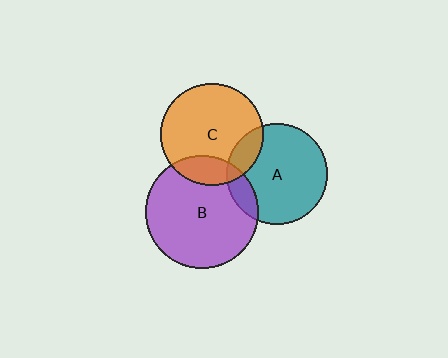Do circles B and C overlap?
Yes.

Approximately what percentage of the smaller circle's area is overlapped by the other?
Approximately 20%.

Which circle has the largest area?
Circle B (purple).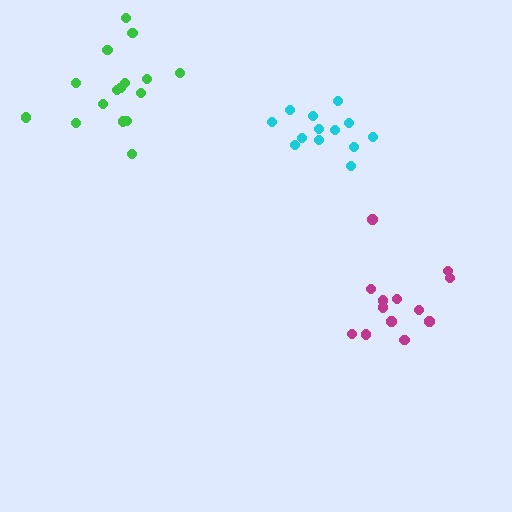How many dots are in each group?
Group 1: 16 dots, Group 2: 13 dots, Group 3: 13 dots (42 total).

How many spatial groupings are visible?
There are 3 spatial groupings.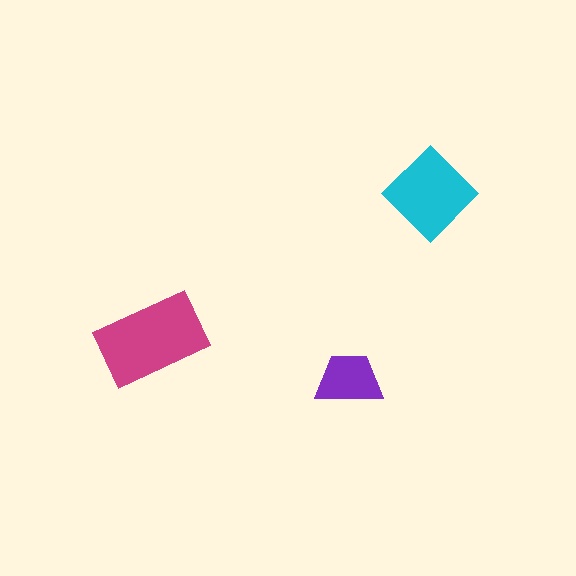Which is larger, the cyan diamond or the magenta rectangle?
The magenta rectangle.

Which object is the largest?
The magenta rectangle.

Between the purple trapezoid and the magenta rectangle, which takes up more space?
The magenta rectangle.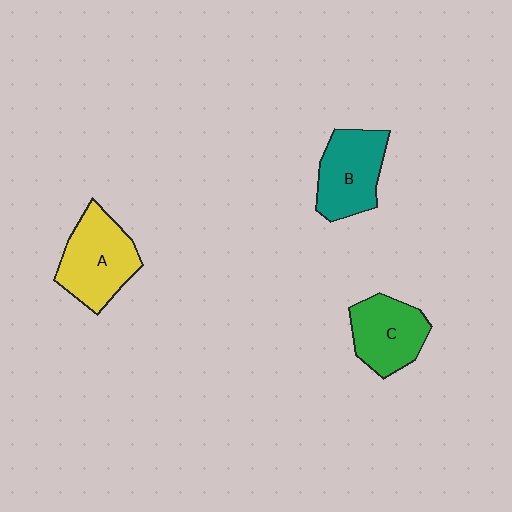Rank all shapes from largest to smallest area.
From largest to smallest: A (yellow), B (teal), C (green).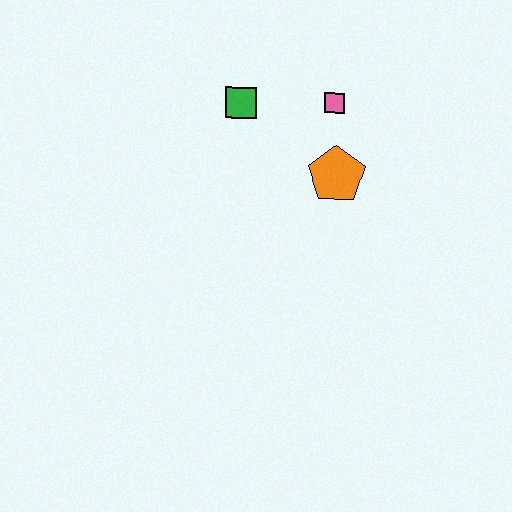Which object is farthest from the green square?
The orange pentagon is farthest from the green square.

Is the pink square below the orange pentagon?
No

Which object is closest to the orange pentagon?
The pink square is closest to the orange pentagon.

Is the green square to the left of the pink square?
Yes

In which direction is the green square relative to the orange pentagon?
The green square is to the left of the orange pentagon.